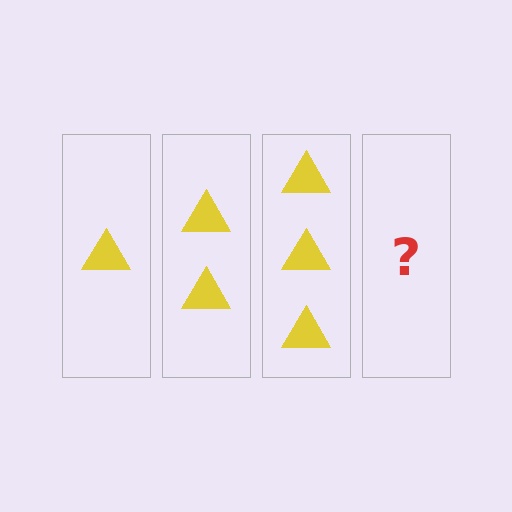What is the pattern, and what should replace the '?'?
The pattern is that each step adds one more triangle. The '?' should be 4 triangles.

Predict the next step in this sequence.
The next step is 4 triangles.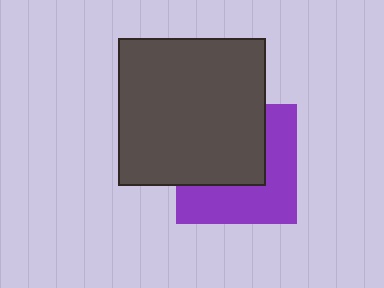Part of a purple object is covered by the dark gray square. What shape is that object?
It is a square.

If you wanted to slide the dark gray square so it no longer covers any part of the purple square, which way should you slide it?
Slide it toward the upper-left — that is the most direct way to separate the two shapes.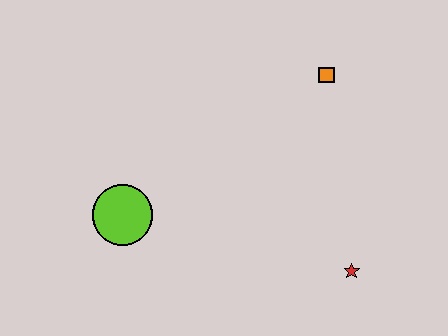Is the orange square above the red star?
Yes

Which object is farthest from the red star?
The lime circle is farthest from the red star.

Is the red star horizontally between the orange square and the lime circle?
No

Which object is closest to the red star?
The orange square is closest to the red star.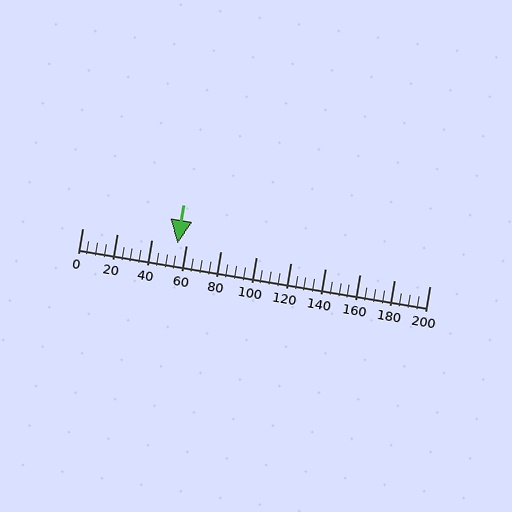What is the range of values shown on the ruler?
The ruler shows values from 0 to 200.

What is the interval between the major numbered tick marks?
The major tick marks are spaced 20 units apart.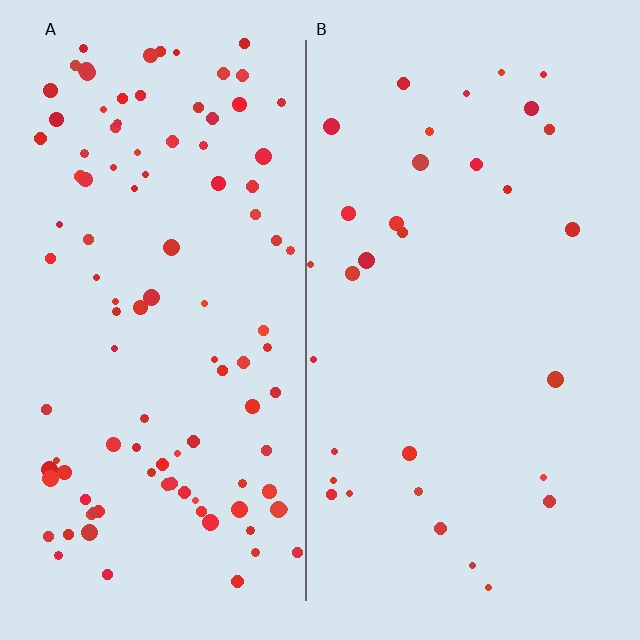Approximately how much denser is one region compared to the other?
Approximately 3.3× — region A over region B.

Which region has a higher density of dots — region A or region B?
A (the left).